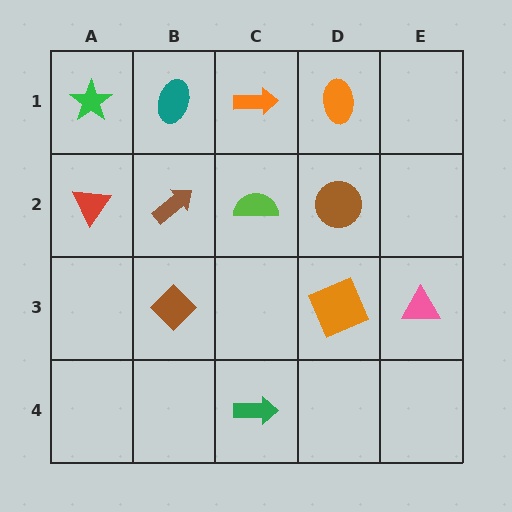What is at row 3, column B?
A brown diamond.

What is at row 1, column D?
An orange ellipse.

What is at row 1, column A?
A green star.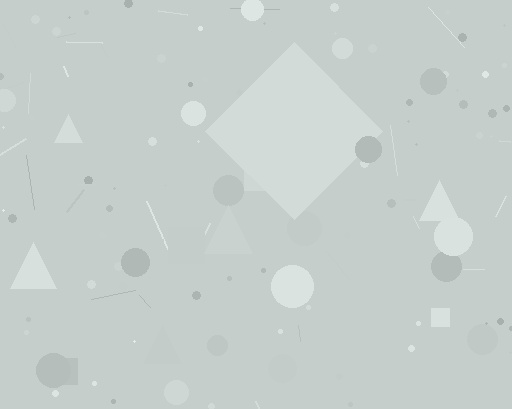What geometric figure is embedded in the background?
A diamond is embedded in the background.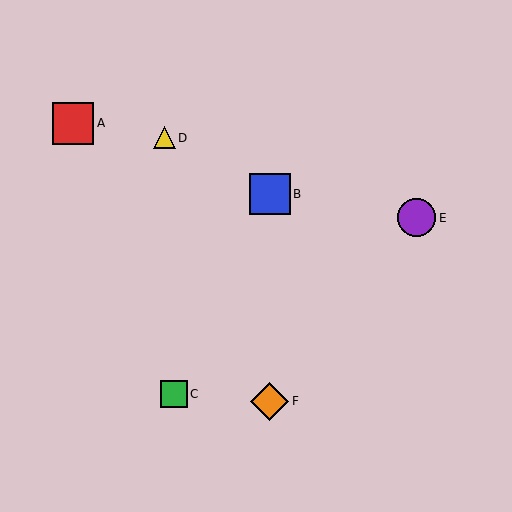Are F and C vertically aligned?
No, F is at x≈270 and C is at x≈174.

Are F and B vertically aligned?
Yes, both are at x≈270.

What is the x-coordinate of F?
Object F is at x≈270.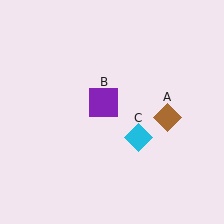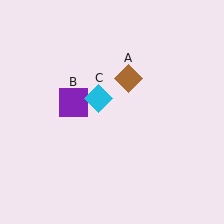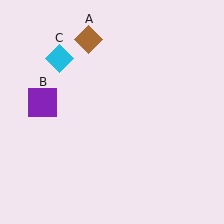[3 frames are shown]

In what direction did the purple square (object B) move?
The purple square (object B) moved left.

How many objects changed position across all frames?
3 objects changed position: brown diamond (object A), purple square (object B), cyan diamond (object C).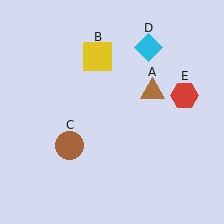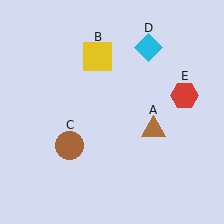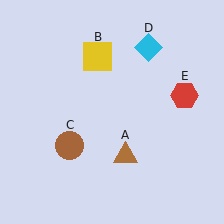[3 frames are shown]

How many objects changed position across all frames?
1 object changed position: brown triangle (object A).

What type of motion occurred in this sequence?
The brown triangle (object A) rotated clockwise around the center of the scene.